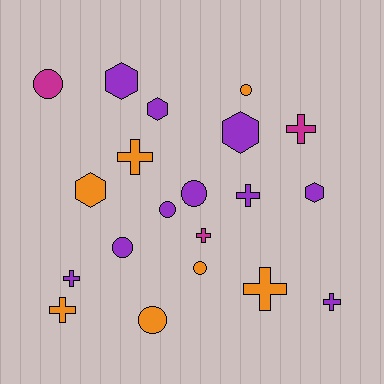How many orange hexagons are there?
There is 1 orange hexagon.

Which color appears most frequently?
Purple, with 10 objects.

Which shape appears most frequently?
Cross, with 8 objects.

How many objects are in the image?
There are 20 objects.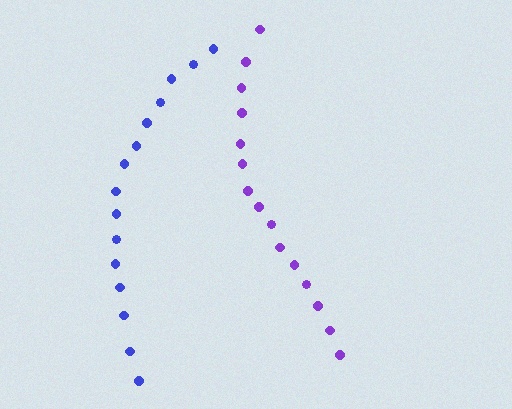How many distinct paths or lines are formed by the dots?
There are 2 distinct paths.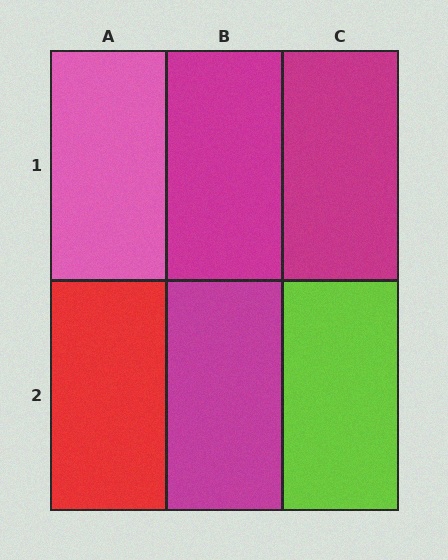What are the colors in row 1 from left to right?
Pink, magenta, magenta.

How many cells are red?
1 cell is red.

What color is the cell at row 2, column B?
Magenta.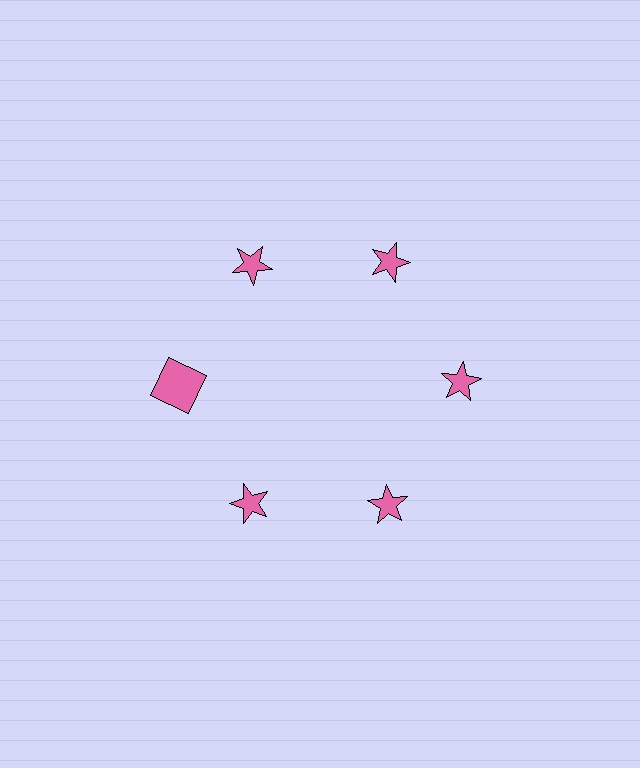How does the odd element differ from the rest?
It has a different shape: square instead of star.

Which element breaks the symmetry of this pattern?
The pink square at roughly the 9 o'clock position breaks the symmetry. All other shapes are pink stars.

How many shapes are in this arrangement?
There are 6 shapes arranged in a ring pattern.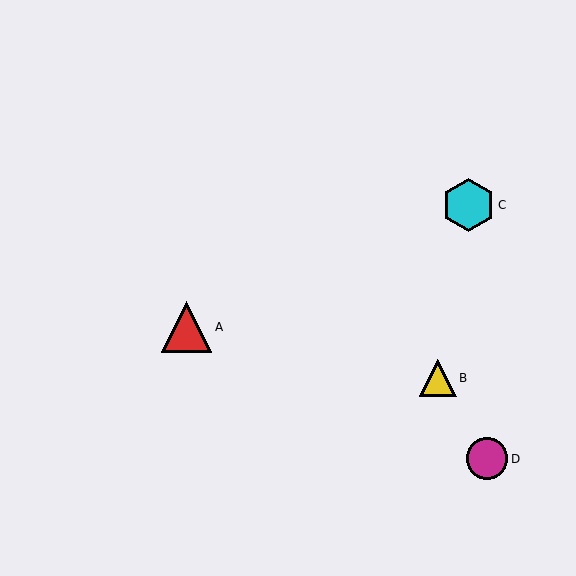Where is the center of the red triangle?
The center of the red triangle is at (186, 327).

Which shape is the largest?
The cyan hexagon (labeled C) is the largest.